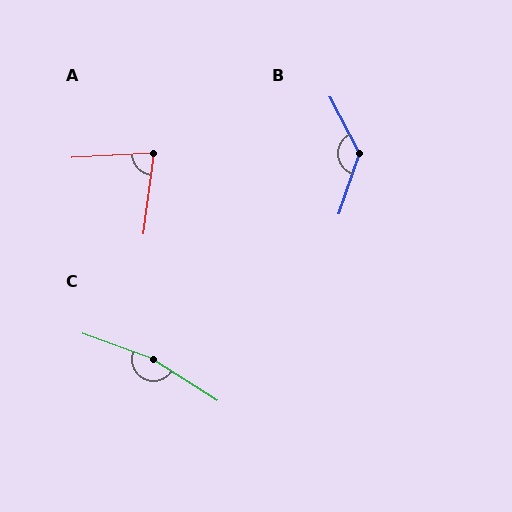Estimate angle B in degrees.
Approximately 133 degrees.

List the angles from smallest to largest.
A (79°), B (133°), C (167°).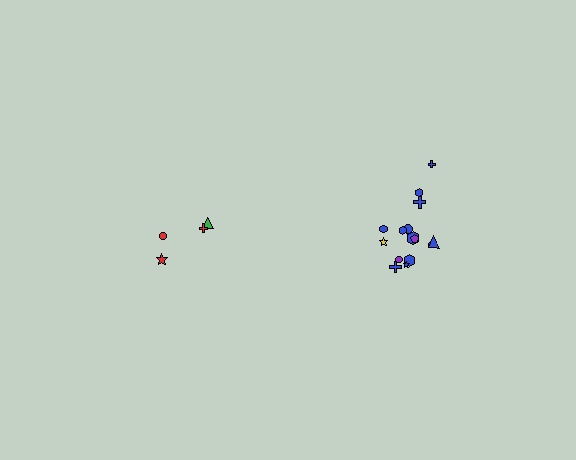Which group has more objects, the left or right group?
The right group.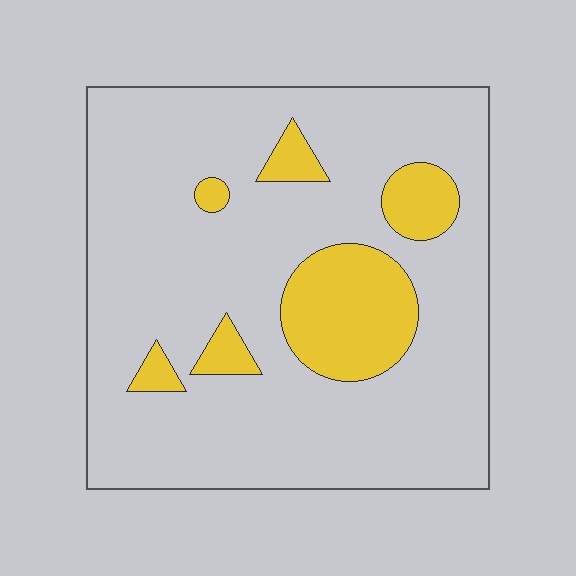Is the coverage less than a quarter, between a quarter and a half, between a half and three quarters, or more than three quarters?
Less than a quarter.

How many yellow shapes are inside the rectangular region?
6.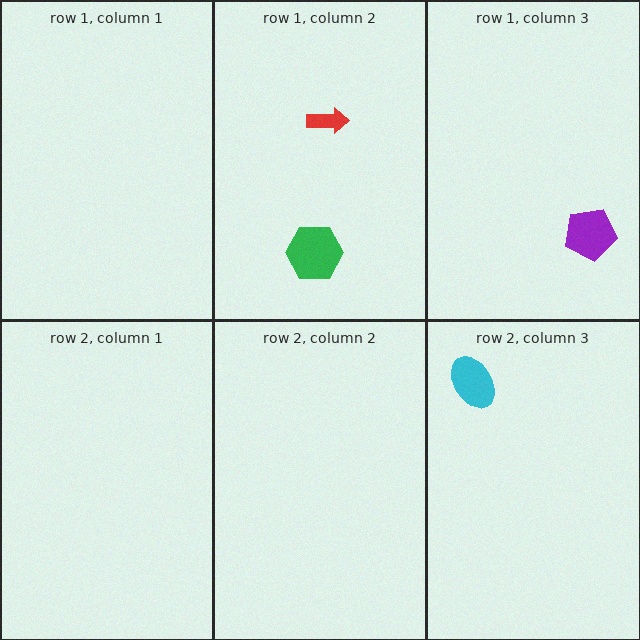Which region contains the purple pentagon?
The row 1, column 3 region.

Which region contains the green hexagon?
The row 1, column 2 region.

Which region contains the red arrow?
The row 1, column 2 region.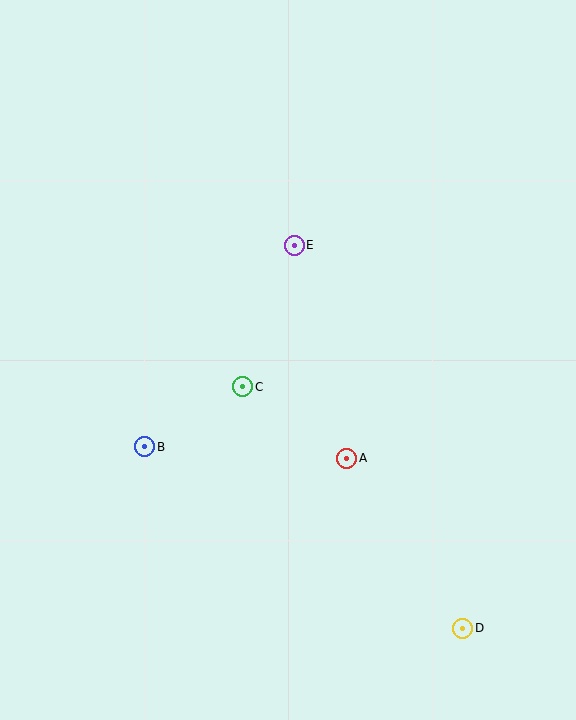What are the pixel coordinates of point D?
Point D is at (463, 628).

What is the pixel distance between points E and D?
The distance between E and D is 419 pixels.